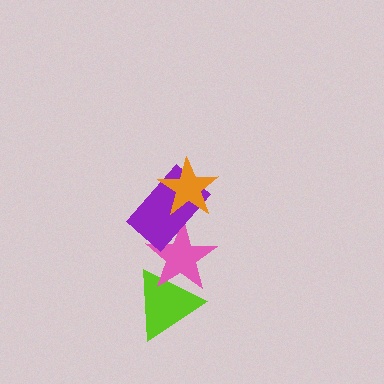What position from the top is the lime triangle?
The lime triangle is 4th from the top.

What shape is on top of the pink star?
The purple rectangle is on top of the pink star.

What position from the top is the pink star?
The pink star is 3rd from the top.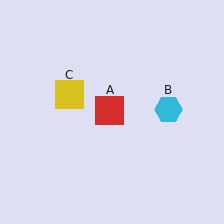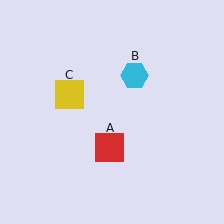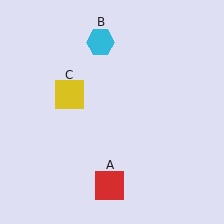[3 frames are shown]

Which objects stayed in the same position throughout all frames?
Yellow square (object C) remained stationary.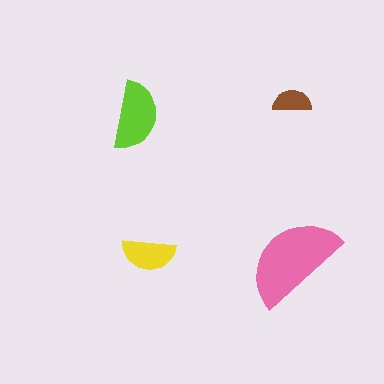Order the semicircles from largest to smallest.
the pink one, the lime one, the yellow one, the brown one.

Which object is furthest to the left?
The lime semicircle is leftmost.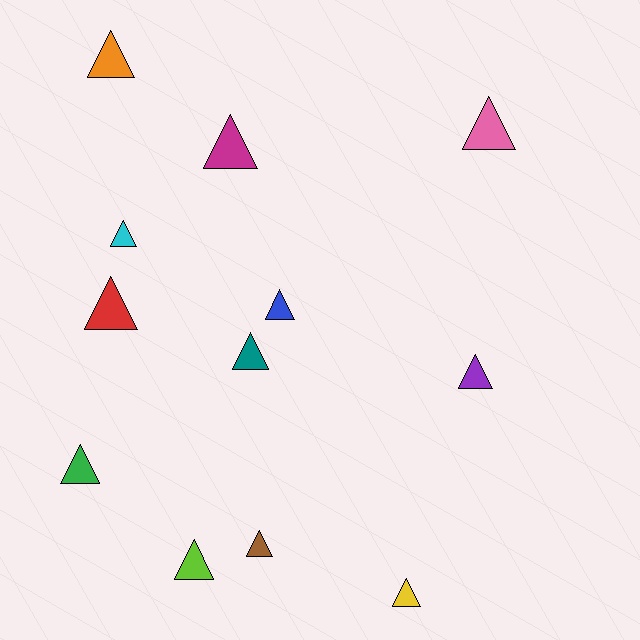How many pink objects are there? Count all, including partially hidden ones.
There is 1 pink object.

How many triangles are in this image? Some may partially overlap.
There are 12 triangles.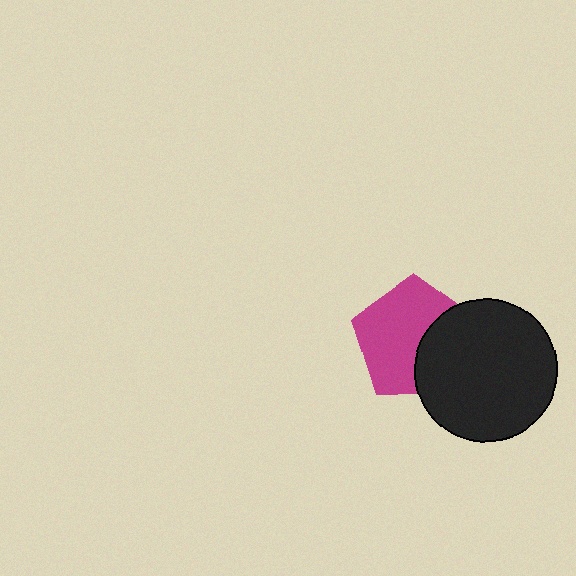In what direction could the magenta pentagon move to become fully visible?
The magenta pentagon could move left. That would shift it out from behind the black circle entirely.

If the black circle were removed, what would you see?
You would see the complete magenta pentagon.